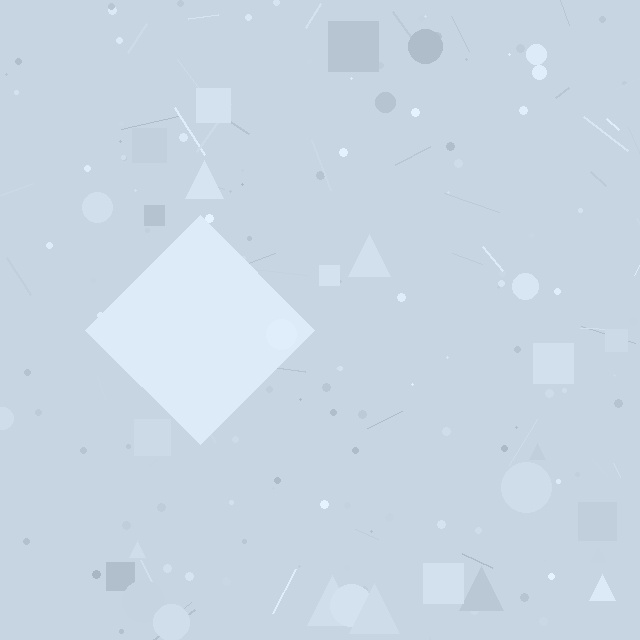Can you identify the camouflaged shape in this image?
The camouflaged shape is a diamond.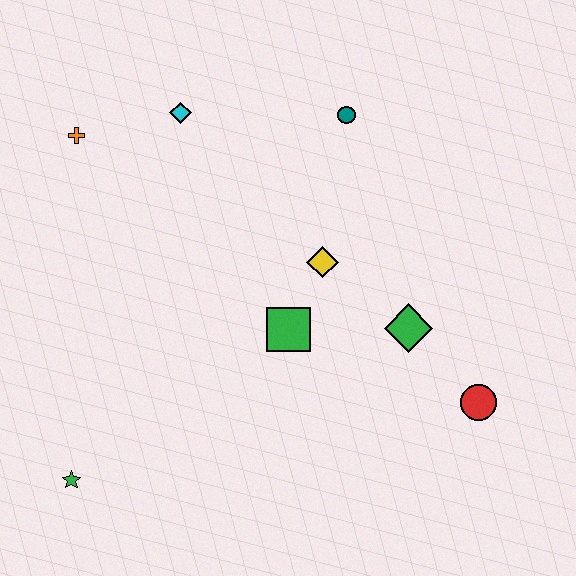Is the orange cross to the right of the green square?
No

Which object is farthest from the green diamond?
The orange cross is farthest from the green diamond.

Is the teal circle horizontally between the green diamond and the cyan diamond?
Yes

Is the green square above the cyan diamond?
No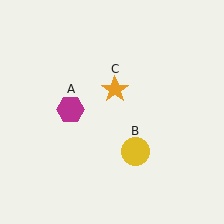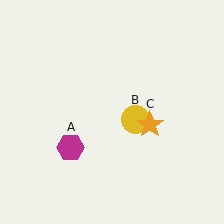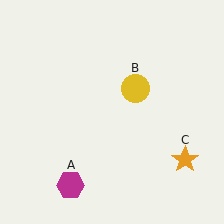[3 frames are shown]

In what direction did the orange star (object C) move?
The orange star (object C) moved down and to the right.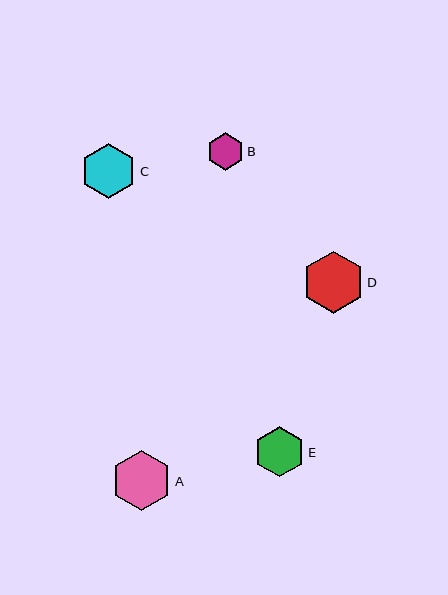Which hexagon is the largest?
Hexagon D is the largest with a size of approximately 62 pixels.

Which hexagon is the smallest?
Hexagon B is the smallest with a size of approximately 37 pixels.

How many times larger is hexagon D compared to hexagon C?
Hexagon D is approximately 1.1 times the size of hexagon C.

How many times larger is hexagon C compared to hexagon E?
Hexagon C is approximately 1.1 times the size of hexagon E.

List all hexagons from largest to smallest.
From largest to smallest: D, A, C, E, B.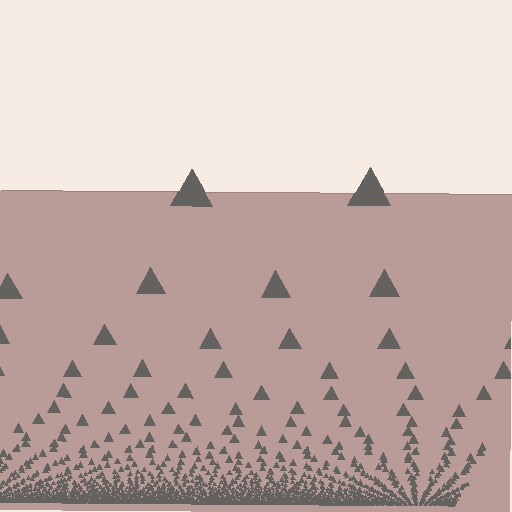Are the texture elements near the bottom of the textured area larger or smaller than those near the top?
Smaller. The gradient is inverted — elements near the bottom are smaller and denser.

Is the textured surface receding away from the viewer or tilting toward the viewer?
The surface appears to tilt toward the viewer. Texture elements get larger and sparser toward the top.